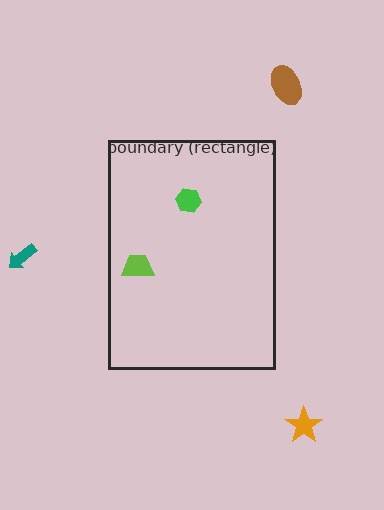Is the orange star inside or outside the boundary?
Outside.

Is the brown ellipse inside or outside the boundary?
Outside.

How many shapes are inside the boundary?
2 inside, 3 outside.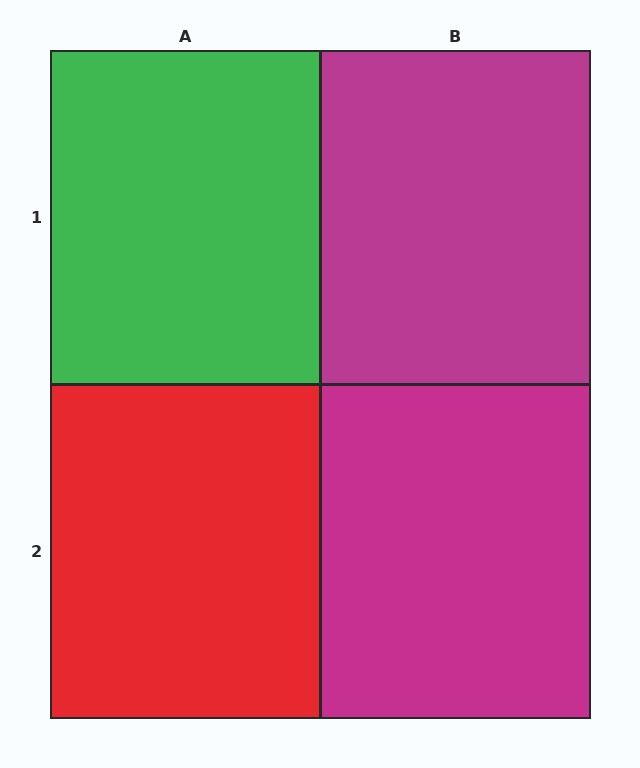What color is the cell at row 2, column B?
Magenta.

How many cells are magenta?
2 cells are magenta.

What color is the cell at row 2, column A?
Red.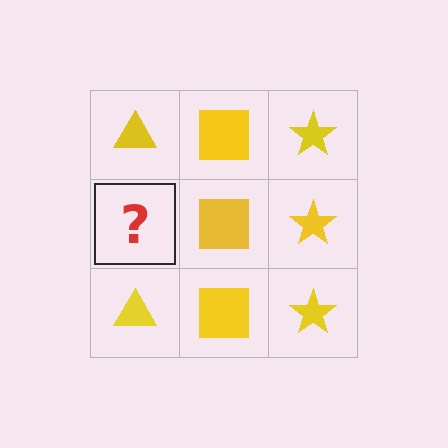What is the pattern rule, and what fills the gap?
The rule is that each column has a consistent shape. The gap should be filled with a yellow triangle.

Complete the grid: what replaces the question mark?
The question mark should be replaced with a yellow triangle.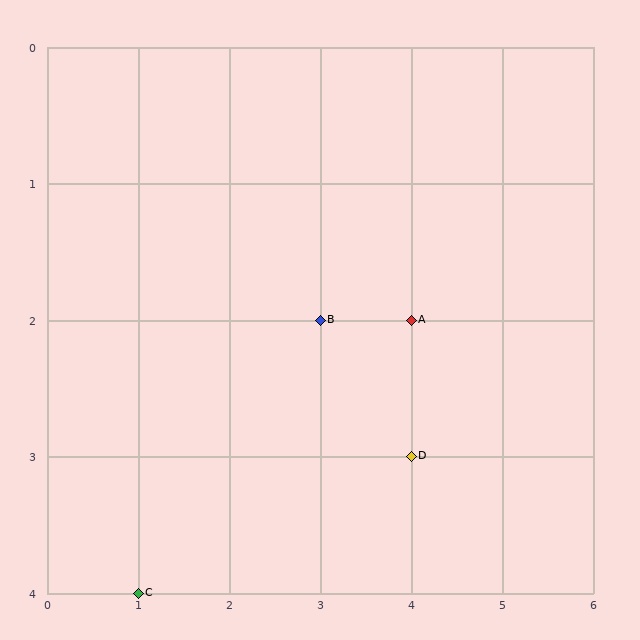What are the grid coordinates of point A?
Point A is at grid coordinates (4, 2).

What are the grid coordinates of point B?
Point B is at grid coordinates (3, 2).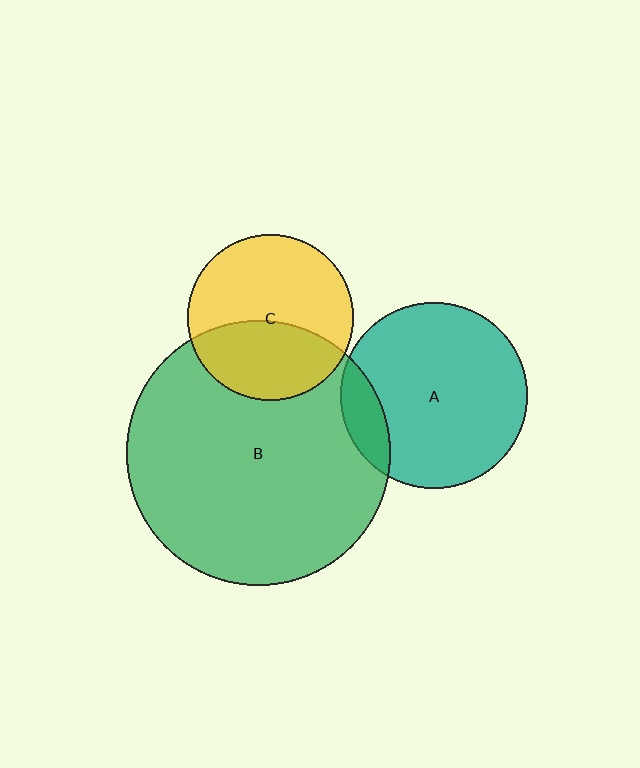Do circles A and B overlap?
Yes.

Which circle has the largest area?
Circle B (green).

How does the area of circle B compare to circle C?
Approximately 2.5 times.